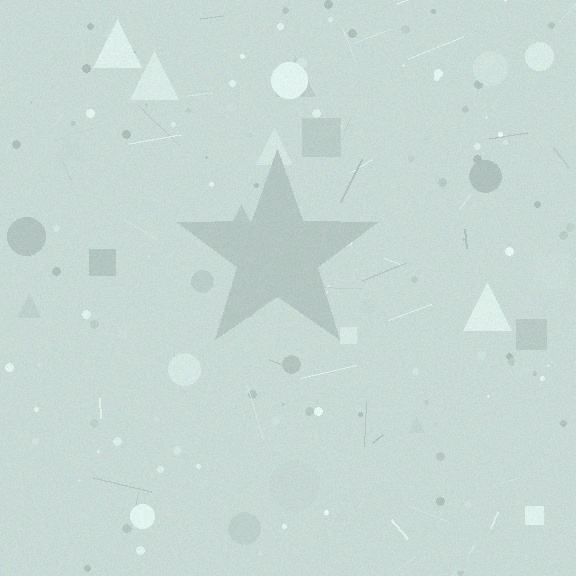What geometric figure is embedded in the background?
A star is embedded in the background.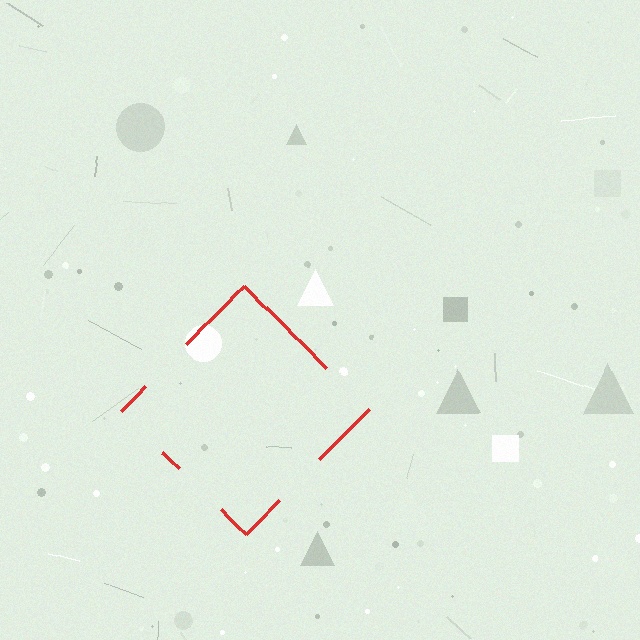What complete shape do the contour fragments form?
The contour fragments form a diamond.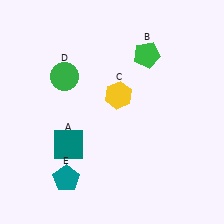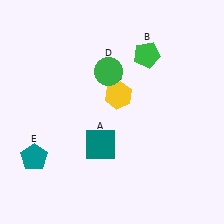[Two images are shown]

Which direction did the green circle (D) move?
The green circle (D) moved right.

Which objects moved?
The objects that moved are: the teal square (A), the green circle (D), the teal pentagon (E).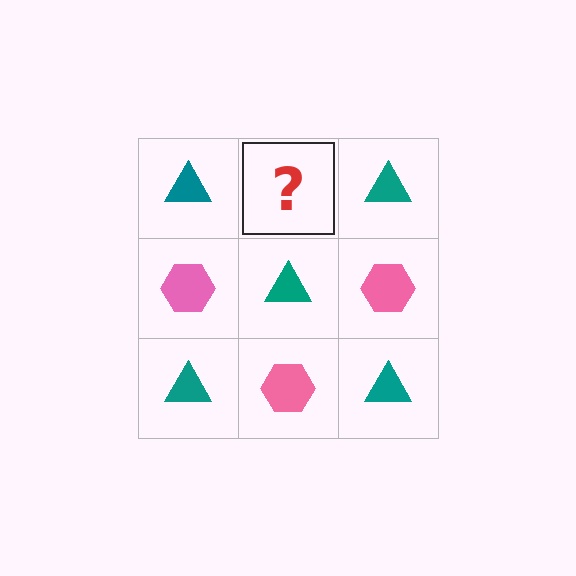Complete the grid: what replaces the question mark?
The question mark should be replaced with a pink hexagon.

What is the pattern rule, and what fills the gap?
The rule is that it alternates teal triangle and pink hexagon in a checkerboard pattern. The gap should be filled with a pink hexagon.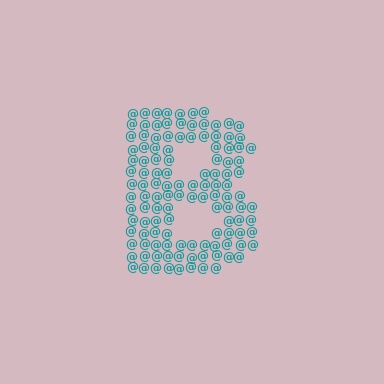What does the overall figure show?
The overall figure shows the letter B.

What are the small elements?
The small elements are at signs.